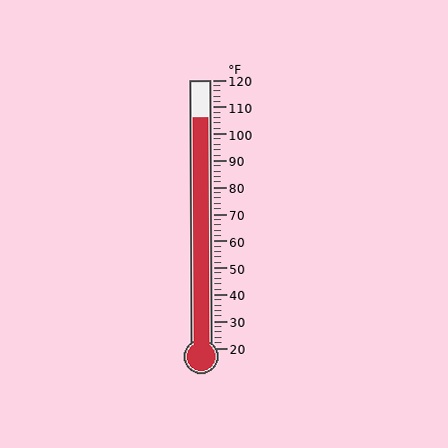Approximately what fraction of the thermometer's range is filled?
The thermometer is filled to approximately 85% of its range.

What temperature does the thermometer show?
The thermometer shows approximately 106°F.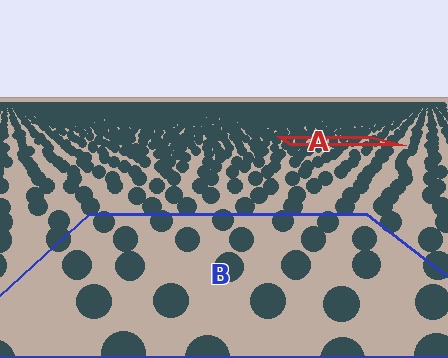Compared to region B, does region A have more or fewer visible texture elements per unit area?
Region A has more texture elements per unit area — they are packed more densely because it is farther away.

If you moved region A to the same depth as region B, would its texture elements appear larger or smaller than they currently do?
They would appear larger. At a closer depth, the same texture elements are projected at a bigger on-screen size.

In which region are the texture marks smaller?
The texture marks are smaller in region A, because it is farther away.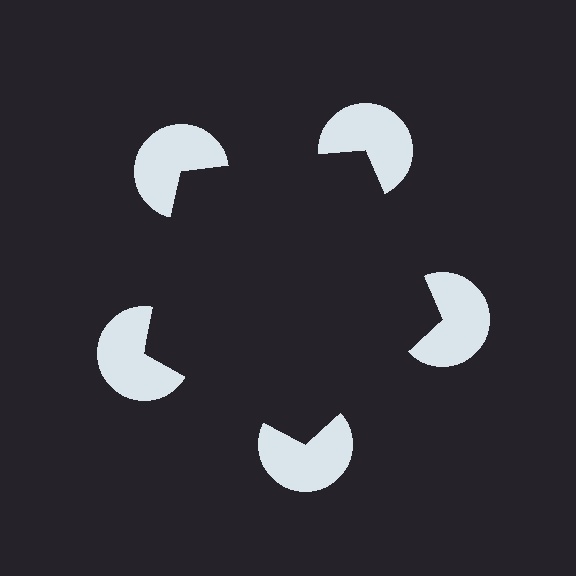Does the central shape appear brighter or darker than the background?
It typically appears slightly darker than the background, even though no actual brightness change is drawn.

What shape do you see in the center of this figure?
An illusory pentagon — its edges are inferred from the aligned wedge cuts in the pac-man discs, not physically drawn.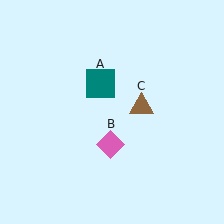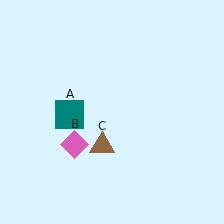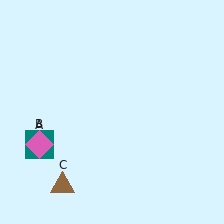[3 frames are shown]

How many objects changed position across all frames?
3 objects changed position: teal square (object A), pink diamond (object B), brown triangle (object C).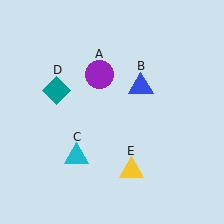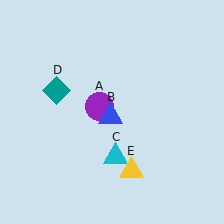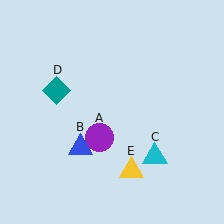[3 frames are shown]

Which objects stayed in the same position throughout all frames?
Teal diamond (object D) and yellow triangle (object E) remained stationary.